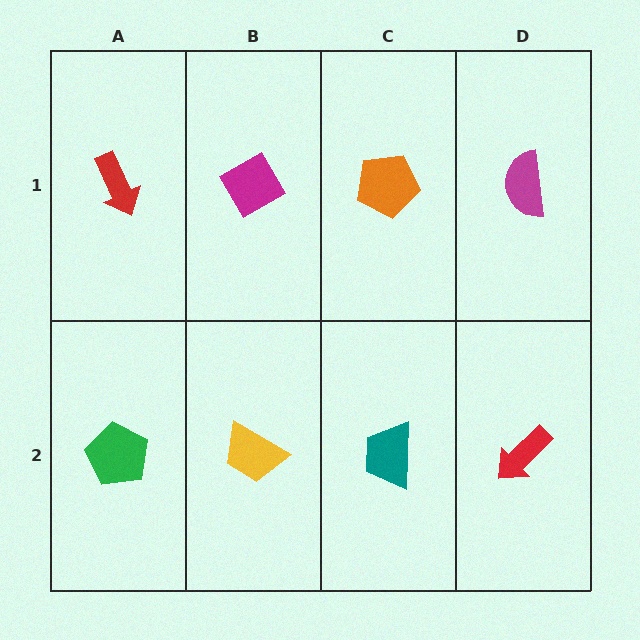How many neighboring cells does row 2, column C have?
3.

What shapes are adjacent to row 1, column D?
A red arrow (row 2, column D), an orange pentagon (row 1, column C).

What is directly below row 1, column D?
A red arrow.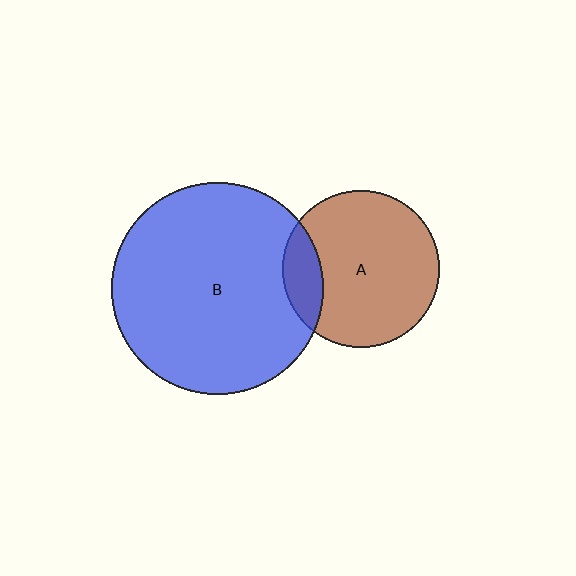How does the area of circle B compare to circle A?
Approximately 1.8 times.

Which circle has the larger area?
Circle B (blue).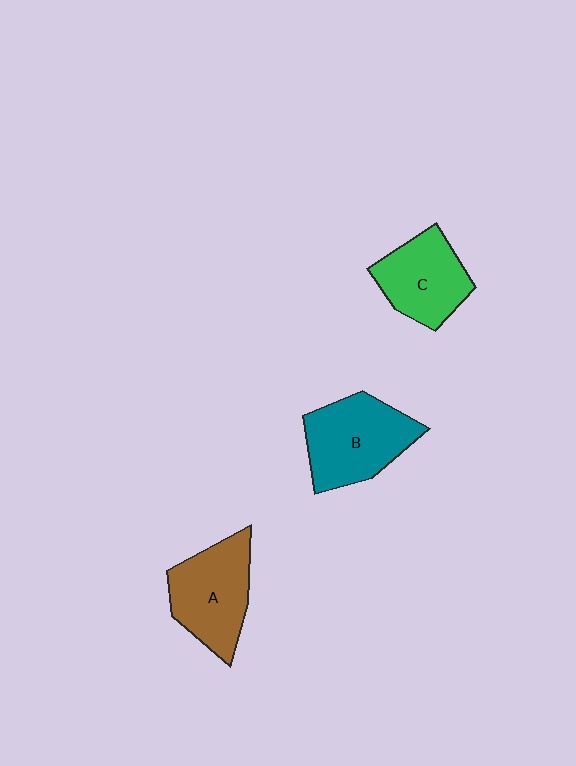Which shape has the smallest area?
Shape C (green).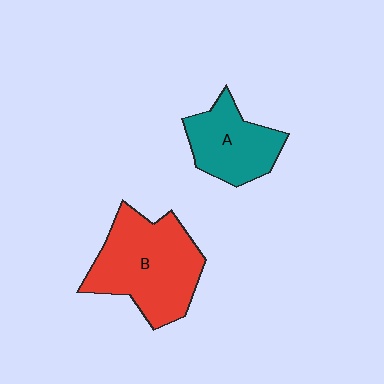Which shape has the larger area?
Shape B (red).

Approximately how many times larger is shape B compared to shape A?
Approximately 1.6 times.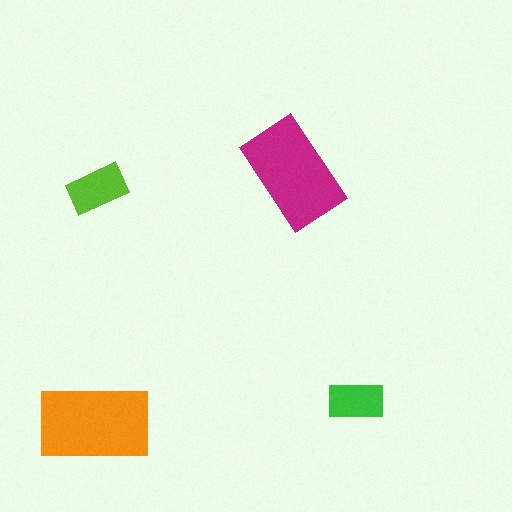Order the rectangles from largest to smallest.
the orange one, the magenta one, the lime one, the green one.